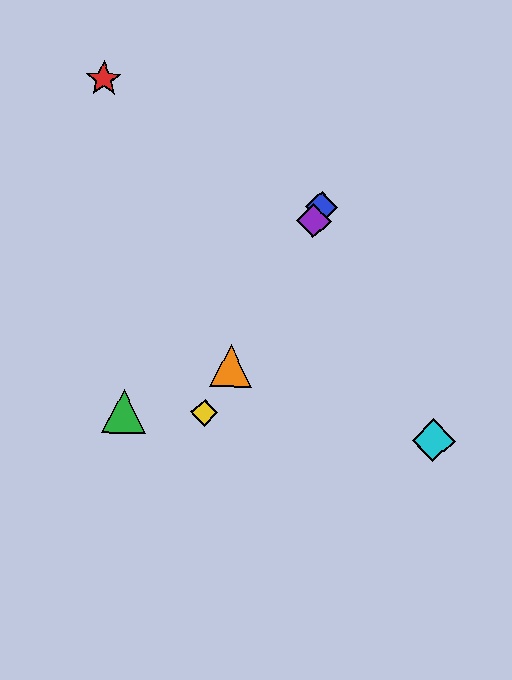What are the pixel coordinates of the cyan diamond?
The cyan diamond is at (433, 440).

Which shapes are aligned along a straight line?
The blue diamond, the yellow diamond, the purple diamond, the orange triangle are aligned along a straight line.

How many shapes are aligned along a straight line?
4 shapes (the blue diamond, the yellow diamond, the purple diamond, the orange triangle) are aligned along a straight line.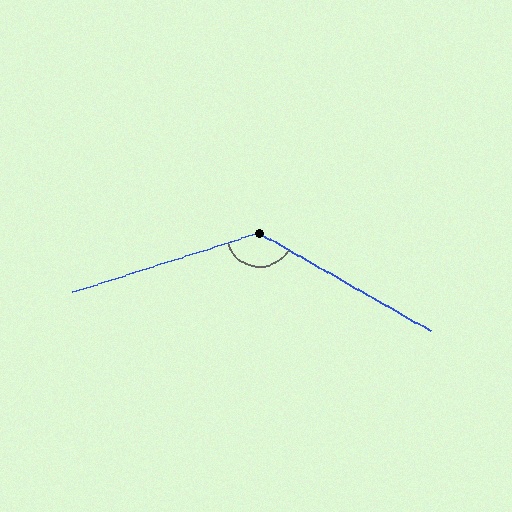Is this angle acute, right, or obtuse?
It is obtuse.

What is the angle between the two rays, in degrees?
Approximately 133 degrees.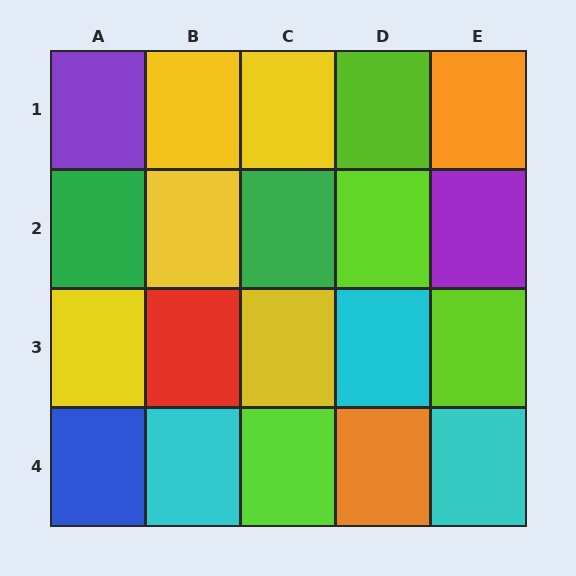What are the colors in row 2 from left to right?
Green, yellow, green, lime, purple.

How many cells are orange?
2 cells are orange.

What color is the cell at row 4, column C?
Lime.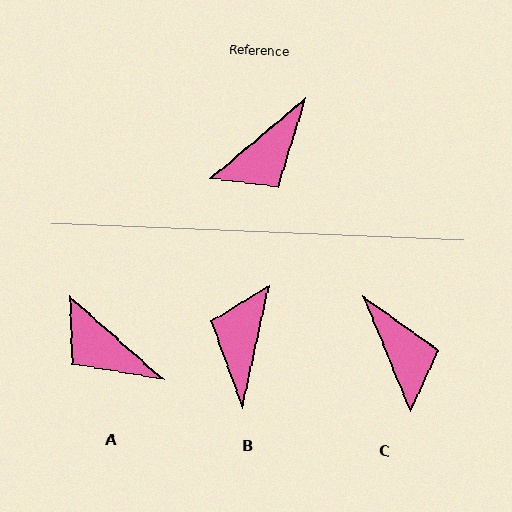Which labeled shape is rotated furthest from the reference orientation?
B, about 143 degrees away.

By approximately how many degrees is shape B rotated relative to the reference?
Approximately 143 degrees clockwise.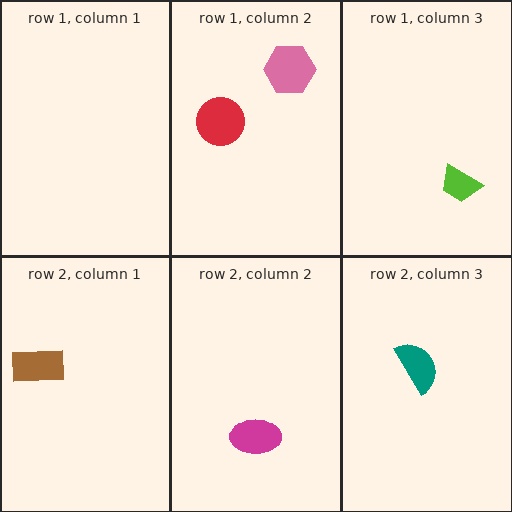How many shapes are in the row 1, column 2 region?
2.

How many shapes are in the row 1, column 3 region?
1.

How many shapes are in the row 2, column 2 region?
1.